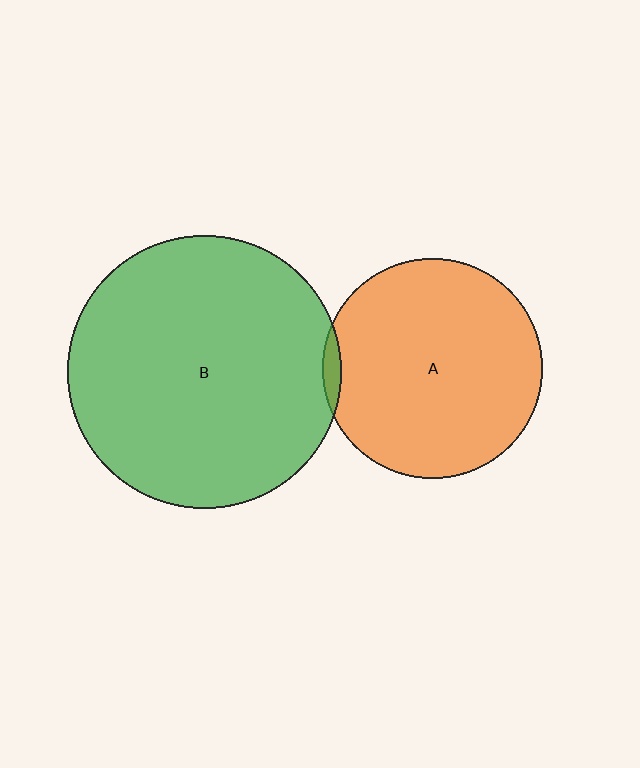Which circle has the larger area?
Circle B (green).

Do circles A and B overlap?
Yes.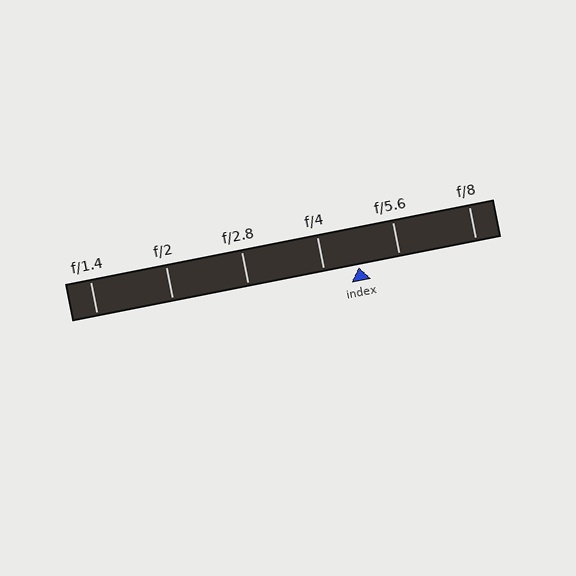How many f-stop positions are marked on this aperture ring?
There are 6 f-stop positions marked.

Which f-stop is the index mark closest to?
The index mark is closest to f/4.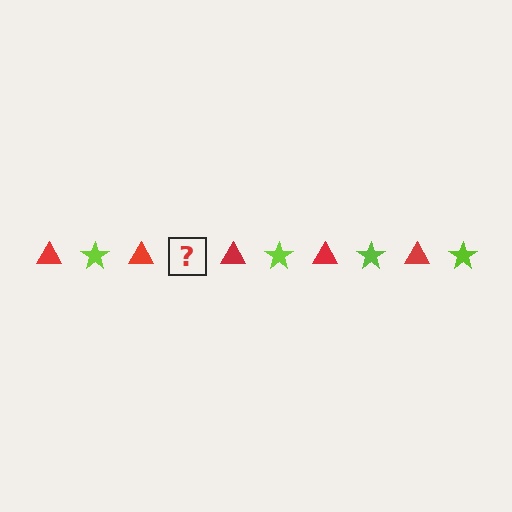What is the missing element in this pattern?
The missing element is a lime star.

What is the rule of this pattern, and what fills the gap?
The rule is that the pattern alternates between red triangle and lime star. The gap should be filled with a lime star.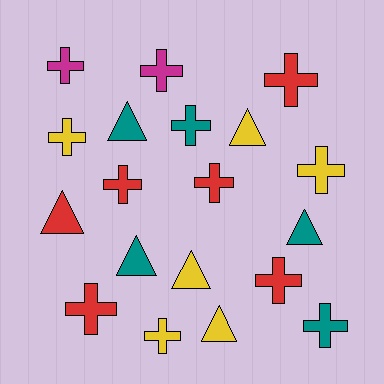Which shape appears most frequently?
Cross, with 12 objects.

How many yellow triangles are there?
There are 3 yellow triangles.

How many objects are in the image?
There are 19 objects.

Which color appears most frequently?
Red, with 6 objects.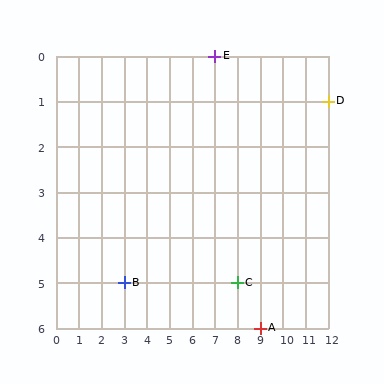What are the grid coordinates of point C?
Point C is at grid coordinates (8, 5).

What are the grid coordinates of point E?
Point E is at grid coordinates (7, 0).